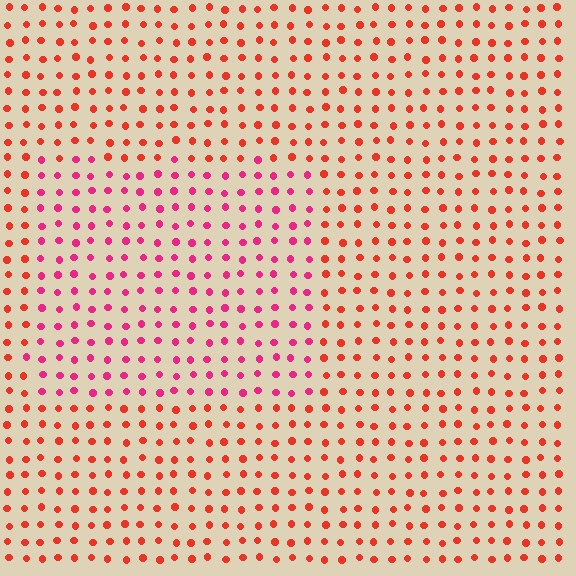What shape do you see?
I see a rectangle.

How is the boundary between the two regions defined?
The boundary is defined purely by a slight shift in hue (about 35 degrees). Spacing, size, and orientation are identical on both sides.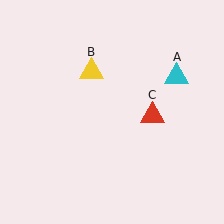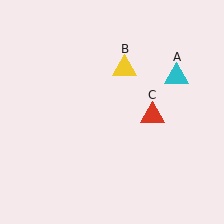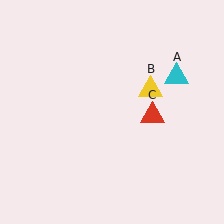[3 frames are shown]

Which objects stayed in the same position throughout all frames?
Cyan triangle (object A) and red triangle (object C) remained stationary.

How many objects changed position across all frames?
1 object changed position: yellow triangle (object B).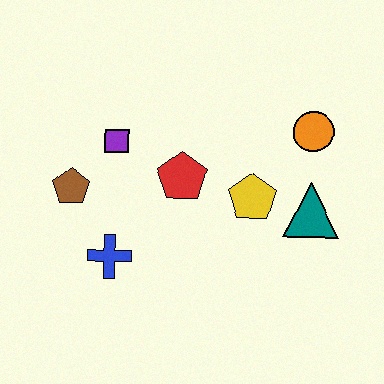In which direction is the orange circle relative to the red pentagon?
The orange circle is to the right of the red pentagon.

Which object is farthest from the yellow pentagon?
The brown pentagon is farthest from the yellow pentagon.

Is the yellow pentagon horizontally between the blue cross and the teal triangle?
Yes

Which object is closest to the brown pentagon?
The purple square is closest to the brown pentagon.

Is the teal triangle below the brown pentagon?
Yes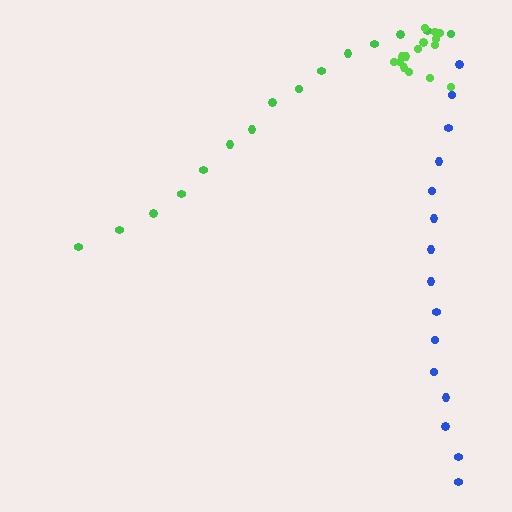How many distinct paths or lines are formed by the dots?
There are 3 distinct paths.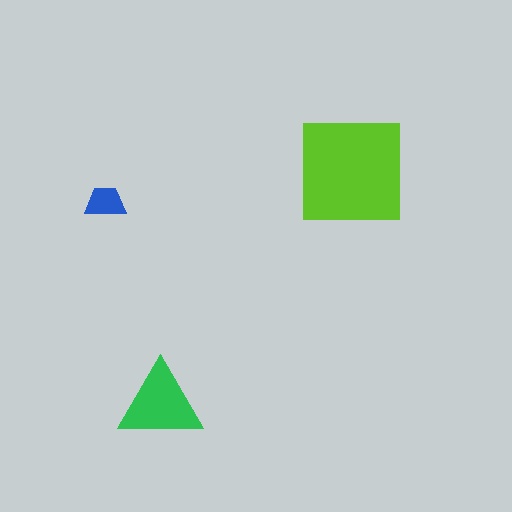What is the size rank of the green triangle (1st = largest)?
2nd.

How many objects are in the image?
There are 3 objects in the image.